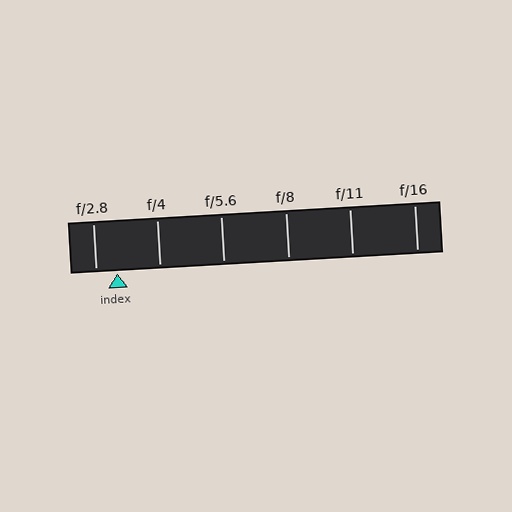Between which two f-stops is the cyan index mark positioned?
The index mark is between f/2.8 and f/4.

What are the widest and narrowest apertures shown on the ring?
The widest aperture shown is f/2.8 and the narrowest is f/16.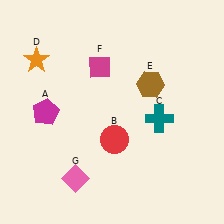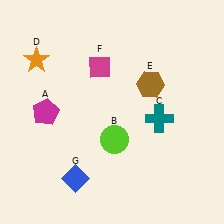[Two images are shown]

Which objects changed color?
B changed from red to lime. G changed from pink to blue.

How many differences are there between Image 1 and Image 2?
There are 2 differences between the two images.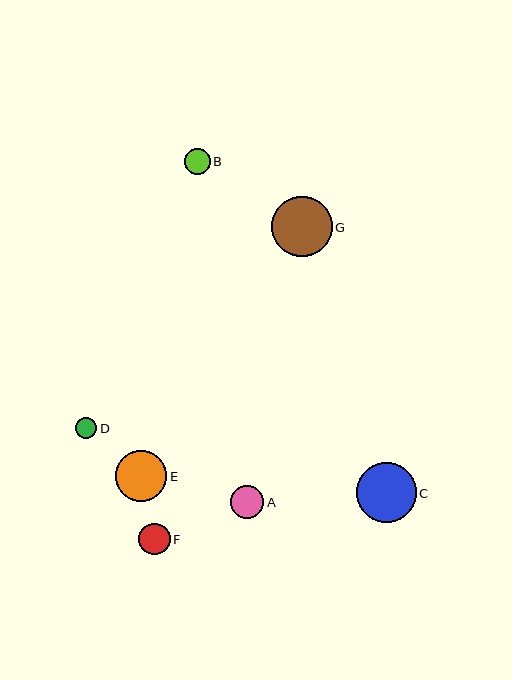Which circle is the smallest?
Circle D is the smallest with a size of approximately 21 pixels.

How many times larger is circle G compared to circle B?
Circle G is approximately 2.4 times the size of circle B.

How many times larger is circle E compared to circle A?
Circle E is approximately 1.5 times the size of circle A.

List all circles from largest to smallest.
From largest to smallest: G, C, E, A, F, B, D.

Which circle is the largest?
Circle G is the largest with a size of approximately 61 pixels.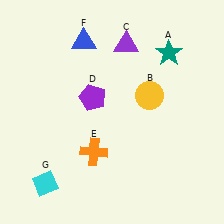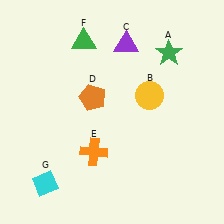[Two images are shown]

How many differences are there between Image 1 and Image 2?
There are 3 differences between the two images.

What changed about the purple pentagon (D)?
In Image 1, D is purple. In Image 2, it changed to orange.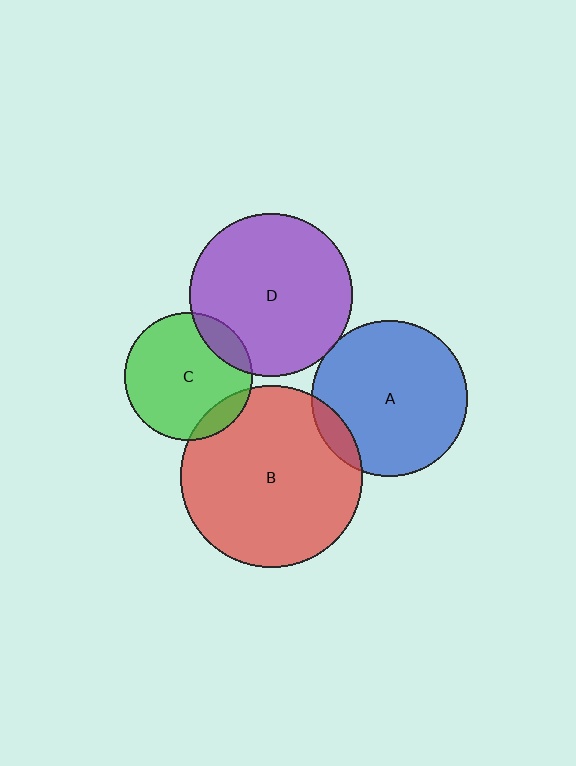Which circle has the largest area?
Circle B (red).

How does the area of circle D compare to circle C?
Approximately 1.6 times.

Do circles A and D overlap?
Yes.